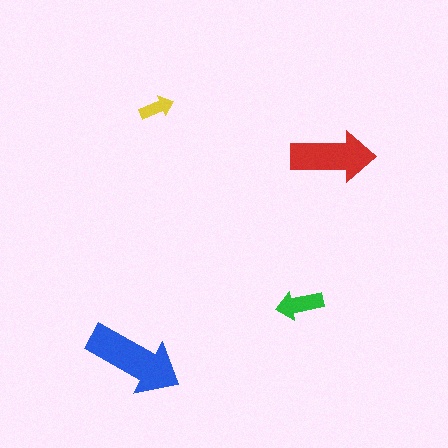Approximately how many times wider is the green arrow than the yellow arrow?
About 1.5 times wider.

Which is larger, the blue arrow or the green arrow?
The blue one.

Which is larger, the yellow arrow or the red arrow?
The red one.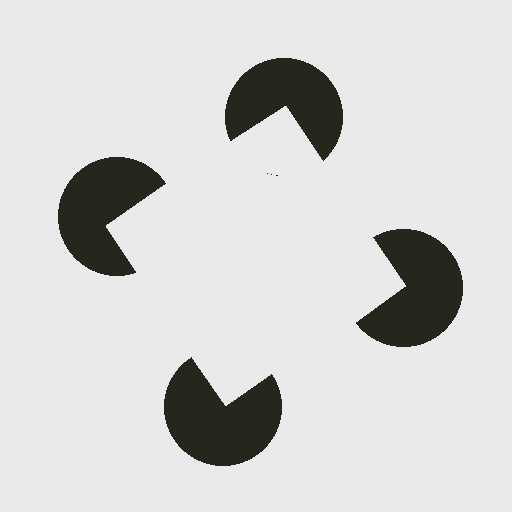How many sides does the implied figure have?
4 sides.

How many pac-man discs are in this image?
There are 4 — one at each vertex of the illusory square.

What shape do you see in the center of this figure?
An illusory square — its edges are inferred from the aligned wedge cuts in the pac-man discs, not physically drawn.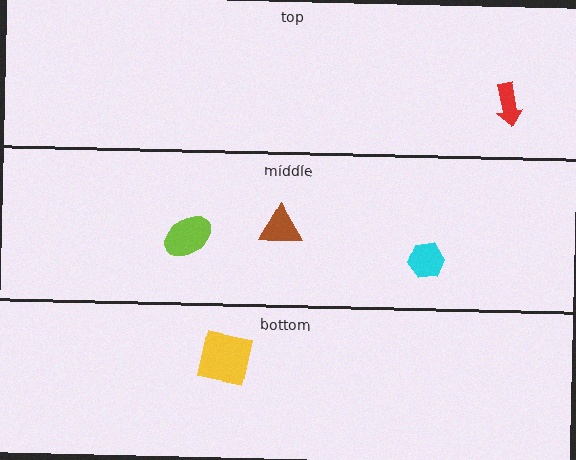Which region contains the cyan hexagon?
The middle region.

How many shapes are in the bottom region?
1.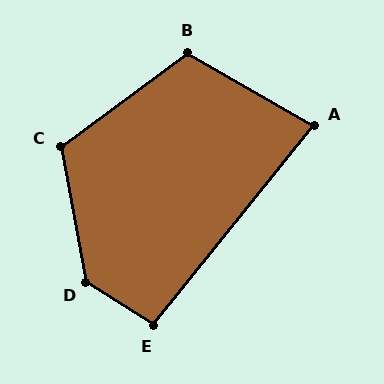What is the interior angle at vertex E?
Approximately 96 degrees (obtuse).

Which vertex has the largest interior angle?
D, at approximately 134 degrees.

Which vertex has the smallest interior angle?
A, at approximately 81 degrees.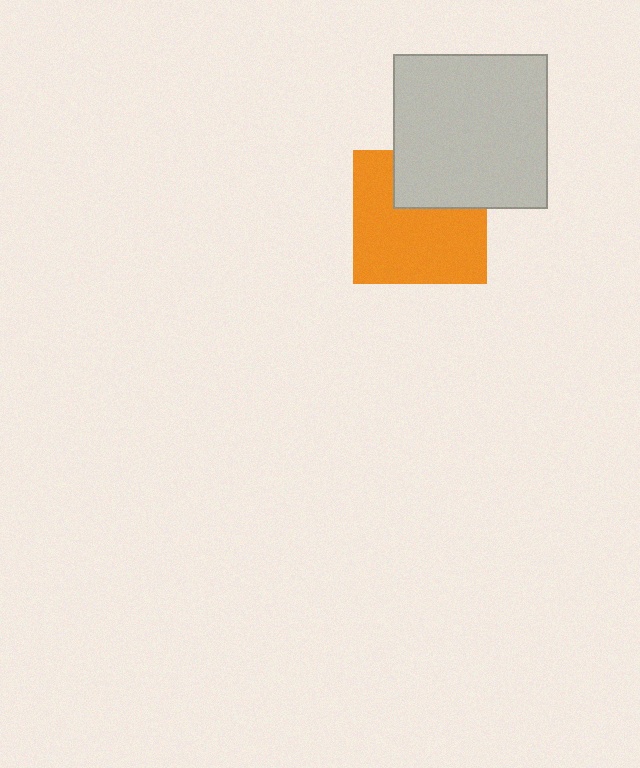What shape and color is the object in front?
The object in front is a light gray square.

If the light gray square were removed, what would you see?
You would see the complete orange square.